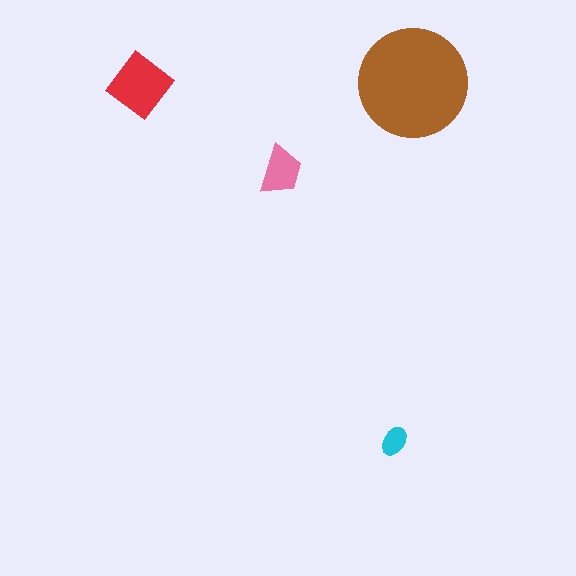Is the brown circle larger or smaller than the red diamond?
Larger.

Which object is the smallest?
The cyan ellipse.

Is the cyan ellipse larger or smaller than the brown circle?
Smaller.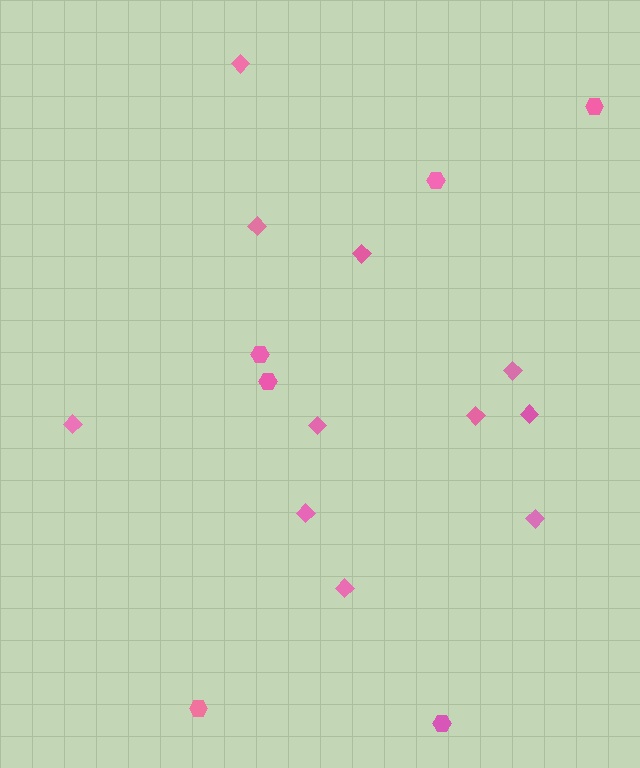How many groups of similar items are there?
There are 2 groups: one group of diamonds (11) and one group of hexagons (6).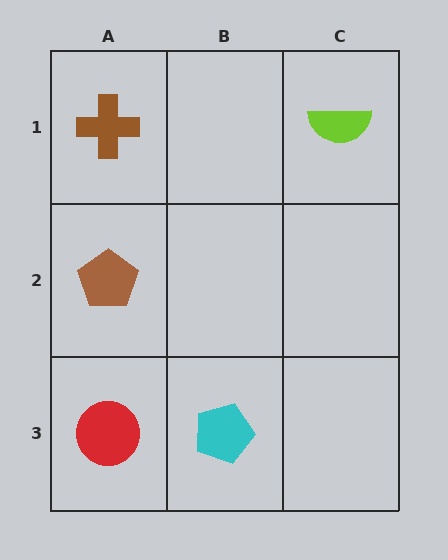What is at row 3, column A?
A red circle.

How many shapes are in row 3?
2 shapes.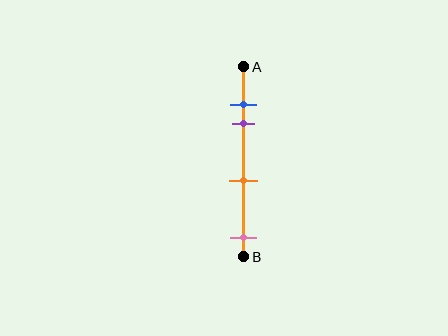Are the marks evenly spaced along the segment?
No, the marks are not evenly spaced.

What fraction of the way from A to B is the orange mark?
The orange mark is approximately 60% (0.6) of the way from A to B.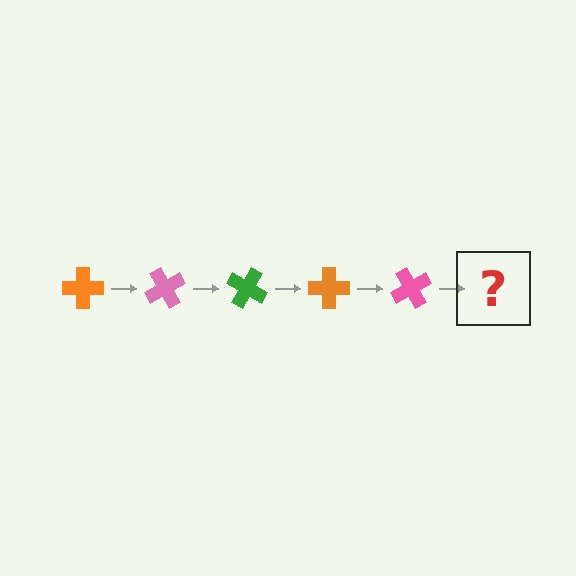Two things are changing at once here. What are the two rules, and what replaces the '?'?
The two rules are that it rotates 60 degrees each step and the color cycles through orange, pink, and green. The '?' should be a green cross, rotated 300 degrees from the start.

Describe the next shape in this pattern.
It should be a green cross, rotated 300 degrees from the start.